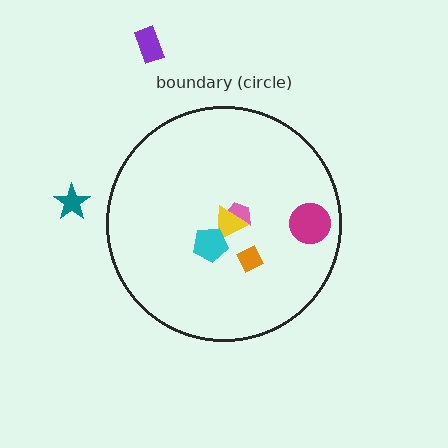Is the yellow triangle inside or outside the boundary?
Inside.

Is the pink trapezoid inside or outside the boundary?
Inside.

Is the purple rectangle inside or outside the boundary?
Outside.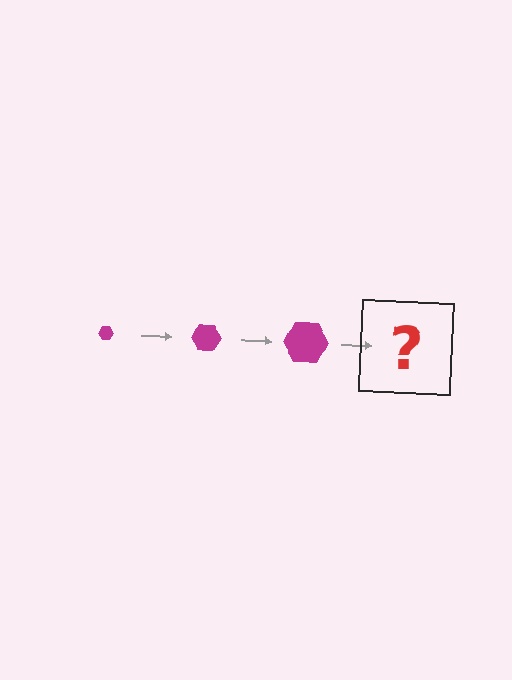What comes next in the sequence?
The next element should be a magenta hexagon, larger than the previous one.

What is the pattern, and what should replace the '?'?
The pattern is that the hexagon gets progressively larger each step. The '?' should be a magenta hexagon, larger than the previous one.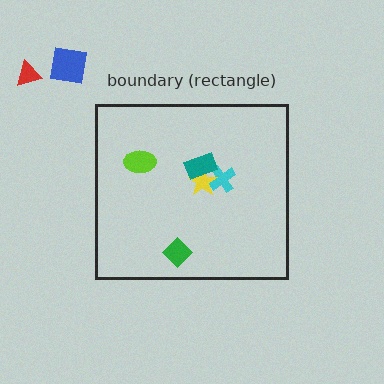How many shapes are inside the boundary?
5 inside, 2 outside.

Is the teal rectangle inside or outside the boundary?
Inside.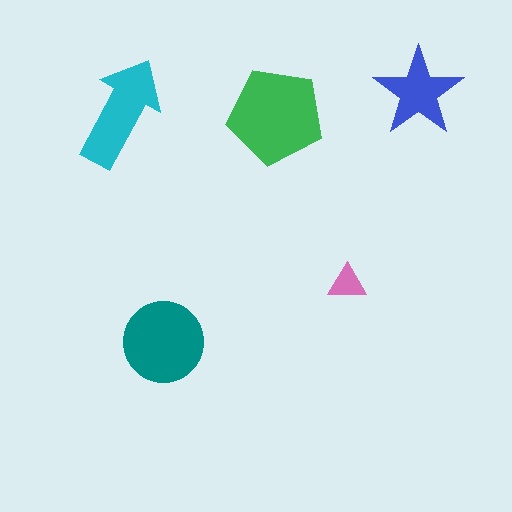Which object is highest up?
The blue star is topmost.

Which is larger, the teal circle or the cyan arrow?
The teal circle.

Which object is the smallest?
The pink triangle.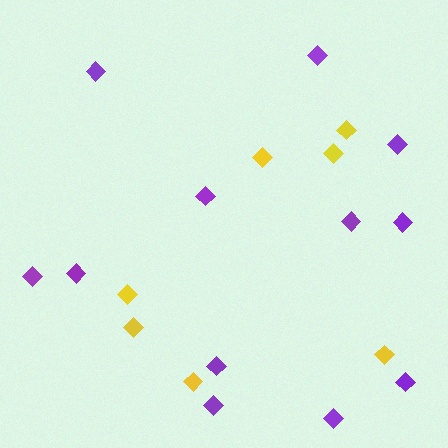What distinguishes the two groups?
There are 2 groups: one group of yellow diamonds (7) and one group of purple diamonds (12).